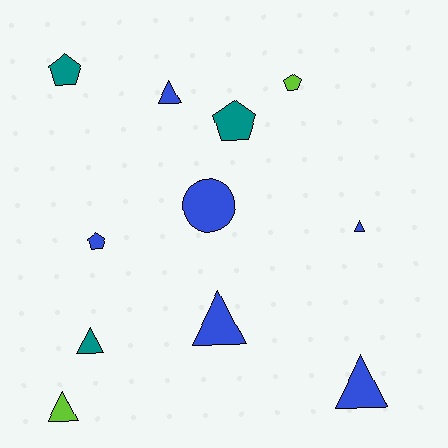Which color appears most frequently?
Blue, with 6 objects.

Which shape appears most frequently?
Triangle, with 6 objects.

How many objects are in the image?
There are 11 objects.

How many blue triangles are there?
There are 4 blue triangles.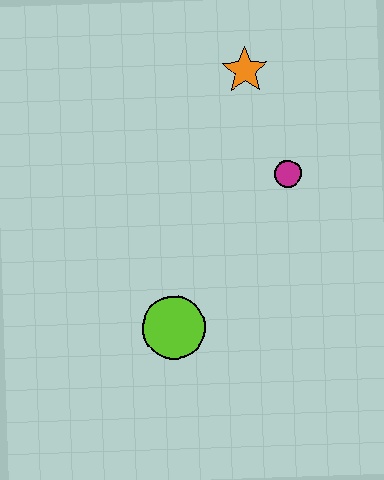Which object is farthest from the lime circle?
The orange star is farthest from the lime circle.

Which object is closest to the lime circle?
The magenta circle is closest to the lime circle.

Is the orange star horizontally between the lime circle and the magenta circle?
Yes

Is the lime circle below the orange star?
Yes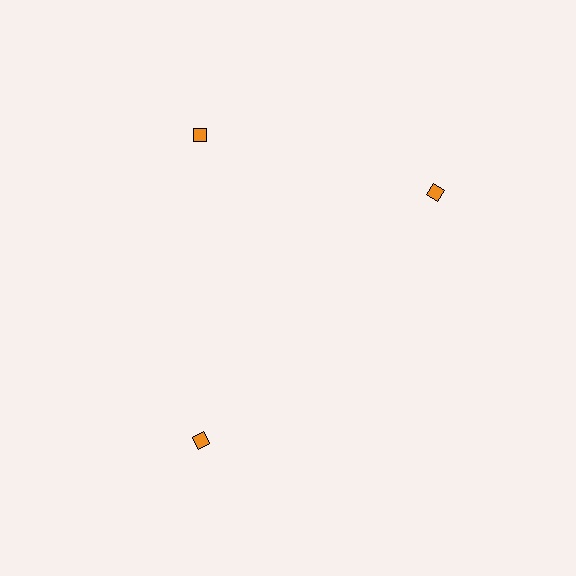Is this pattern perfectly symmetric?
No. The 3 orange diamonds are arranged in a ring, but one element near the 3 o'clock position is rotated out of alignment along the ring, breaking the 3-fold rotational symmetry.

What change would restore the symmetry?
The symmetry would be restored by rotating it back into even spacing with its neighbors so that all 3 diamonds sit at equal angles and equal distance from the center.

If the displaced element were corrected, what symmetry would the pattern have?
It would have 3-fold rotational symmetry — the pattern would map onto itself every 120 degrees.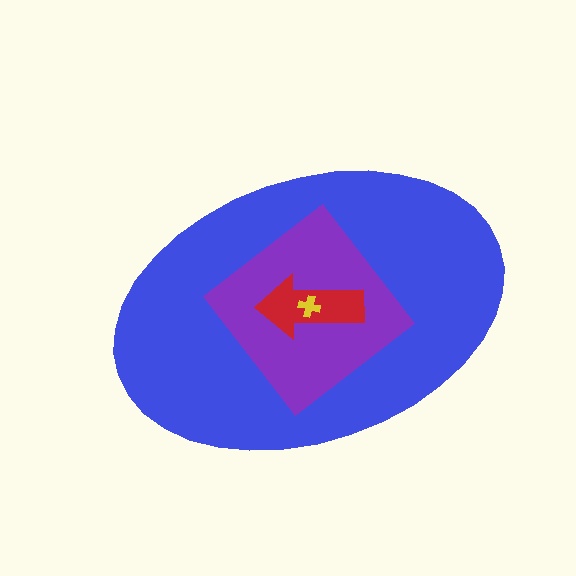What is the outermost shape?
The blue ellipse.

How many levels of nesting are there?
4.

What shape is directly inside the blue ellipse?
The purple diamond.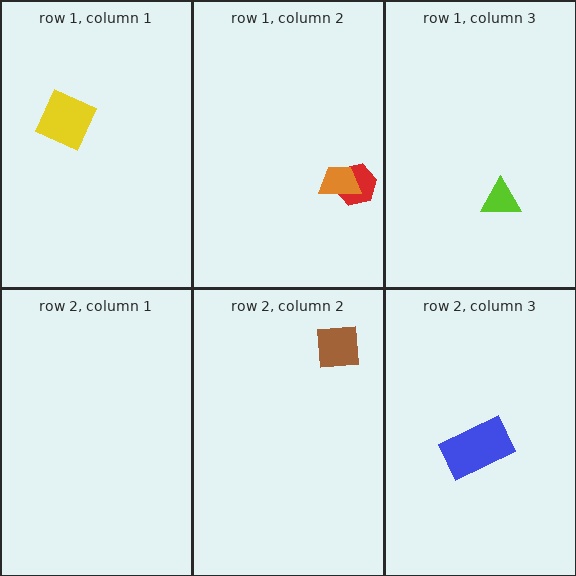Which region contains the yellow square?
The row 1, column 1 region.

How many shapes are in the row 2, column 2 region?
1.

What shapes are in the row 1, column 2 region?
The red hexagon, the orange trapezoid.